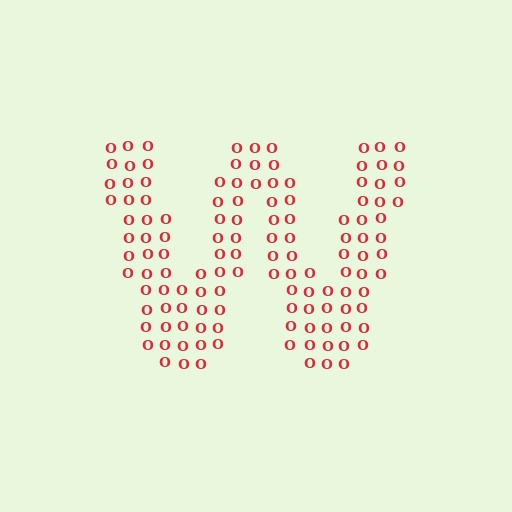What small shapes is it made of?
It is made of small letter O's.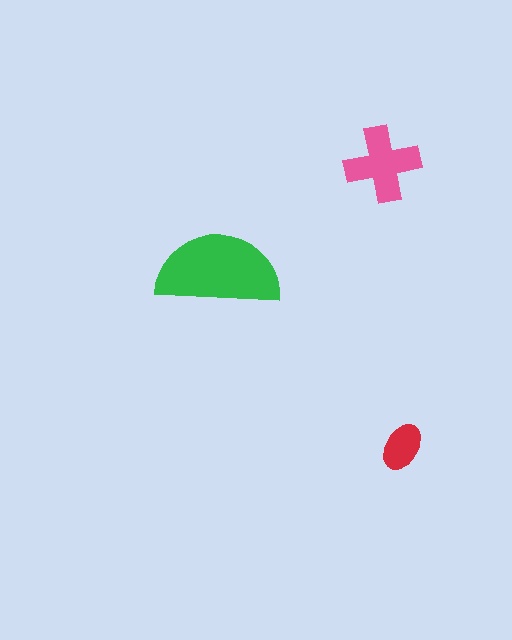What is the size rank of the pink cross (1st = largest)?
2nd.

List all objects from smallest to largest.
The red ellipse, the pink cross, the green semicircle.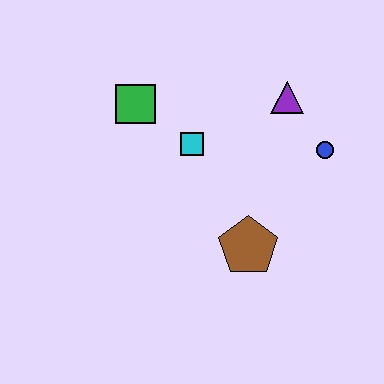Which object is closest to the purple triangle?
The blue circle is closest to the purple triangle.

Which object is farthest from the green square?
The blue circle is farthest from the green square.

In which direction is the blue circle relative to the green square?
The blue circle is to the right of the green square.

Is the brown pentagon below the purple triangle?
Yes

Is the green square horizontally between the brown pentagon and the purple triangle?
No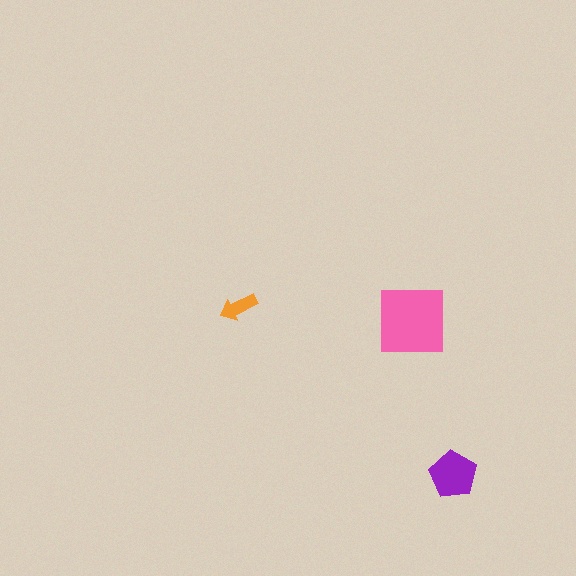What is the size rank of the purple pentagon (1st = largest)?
2nd.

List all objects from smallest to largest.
The orange arrow, the purple pentagon, the pink square.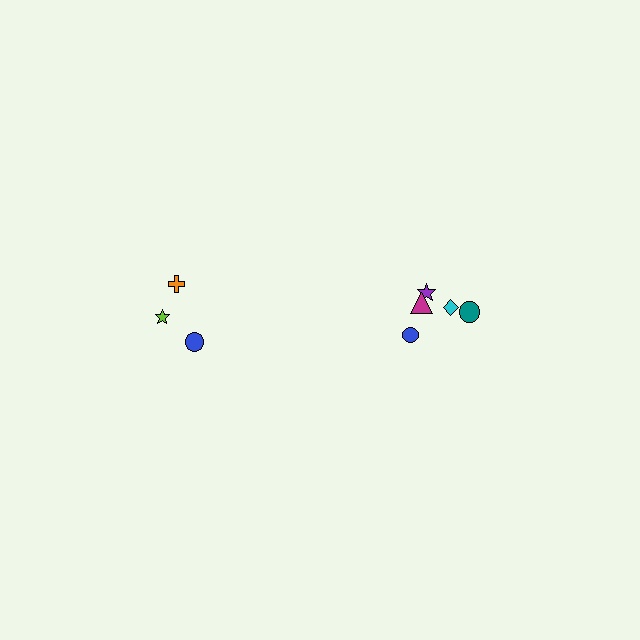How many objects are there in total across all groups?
There are 8 objects.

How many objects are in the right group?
There are 5 objects.